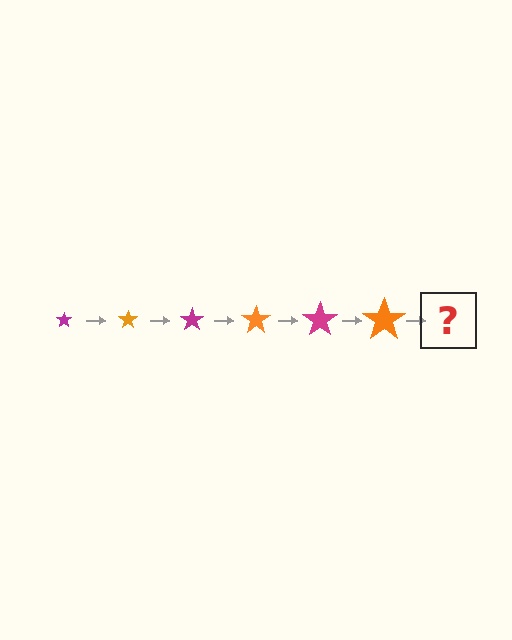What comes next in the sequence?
The next element should be a magenta star, larger than the previous one.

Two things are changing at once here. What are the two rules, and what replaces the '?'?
The two rules are that the star grows larger each step and the color cycles through magenta and orange. The '?' should be a magenta star, larger than the previous one.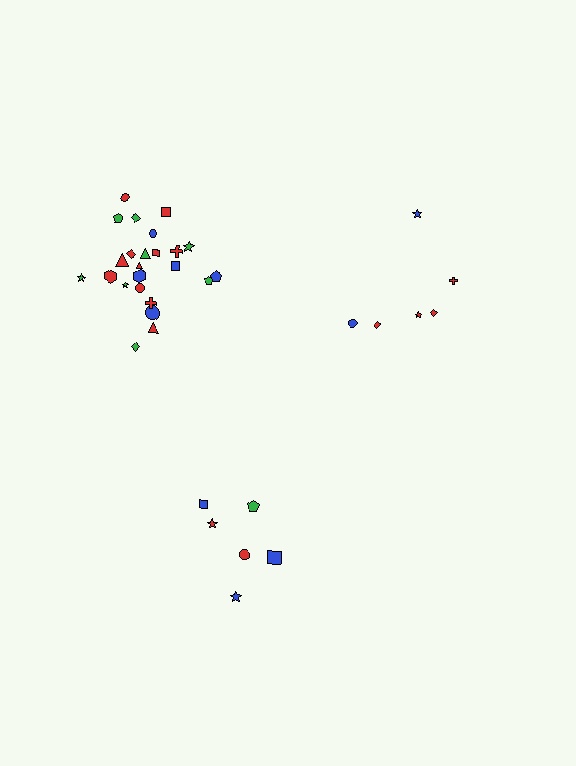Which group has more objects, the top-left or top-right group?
The top-left group.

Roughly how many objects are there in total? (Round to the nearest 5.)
Roughly 35 objects in total.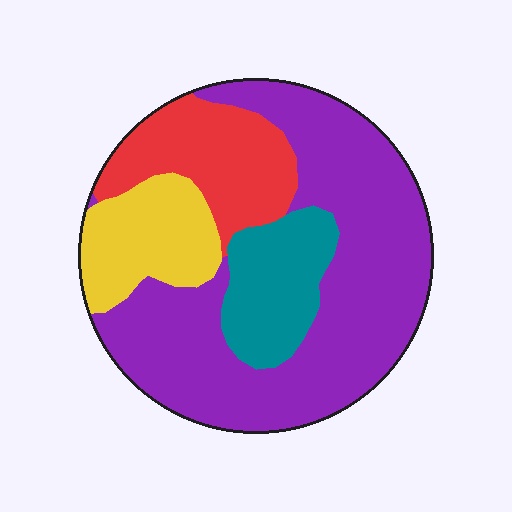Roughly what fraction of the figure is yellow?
Yellow covers about 15% of the figure.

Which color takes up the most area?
Purple, at roughly 55%.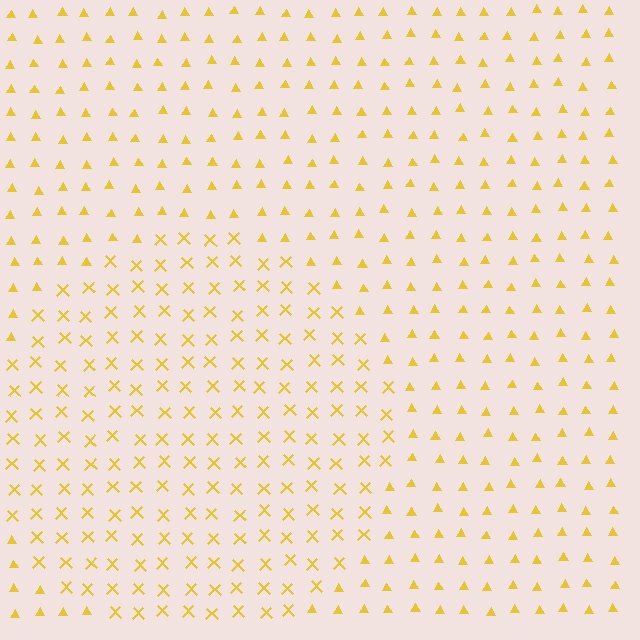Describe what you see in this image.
The image is filled with small yellow elements arranged in a uniform grid. A circle-shaped region contains X marks, while the surrounding area contains triangles. The boundary is defined purely by the change in element shape.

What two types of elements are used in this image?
The image uses X marks inside the circle region and triangles outside it.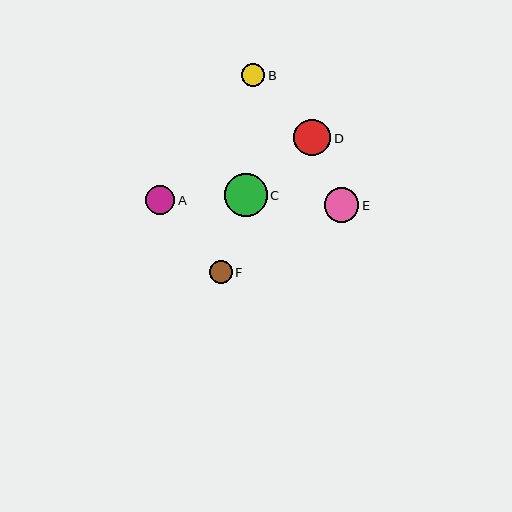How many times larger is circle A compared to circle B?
Circle A is approximately 1.2 times the size of circle B.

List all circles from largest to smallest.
From largest to smallest: C, D, E, A, B, F.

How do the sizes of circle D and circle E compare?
Circle D and circle E are approximately the same size.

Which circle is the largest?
Circle C is the largest with a size of approximately 43 pixels.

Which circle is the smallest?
Circle F is the smallest with a size of approximately 23 pixels.